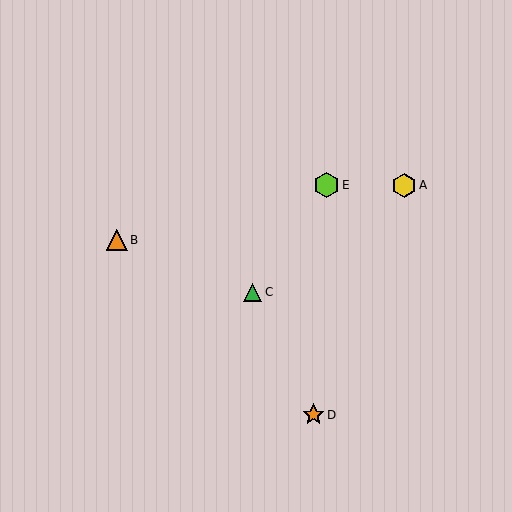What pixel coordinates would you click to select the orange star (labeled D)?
Click at (313, 415) to select the orange star D.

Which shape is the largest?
The lime hexagon (labeled E) is the largest.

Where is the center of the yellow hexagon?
The center of the yellow hexagon is at (404, 185).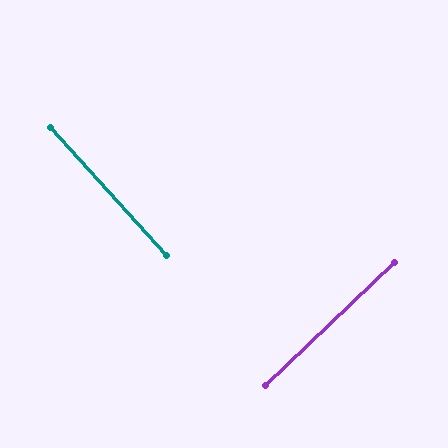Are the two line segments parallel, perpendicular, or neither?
Perpendicular — they meet at approximately 88°.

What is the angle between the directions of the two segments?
Approximately 88 degrees.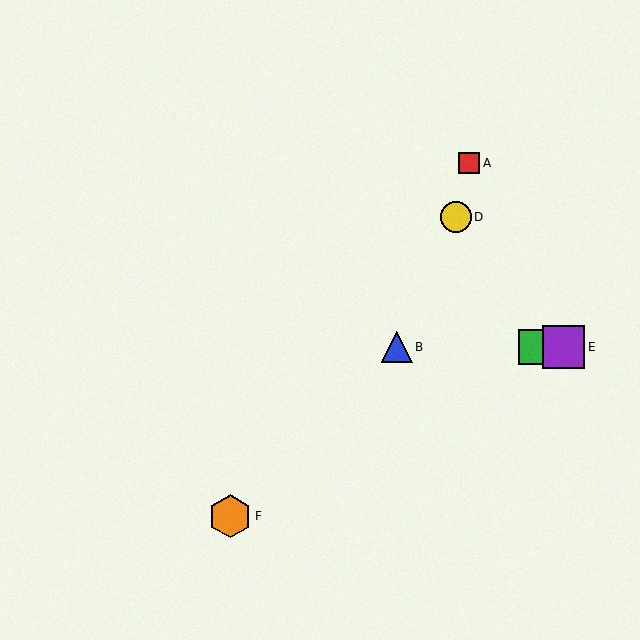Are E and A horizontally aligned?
No, E is at y≈347 and A is at y≈163.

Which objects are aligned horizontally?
Objects B, C, E are aligned horizontally.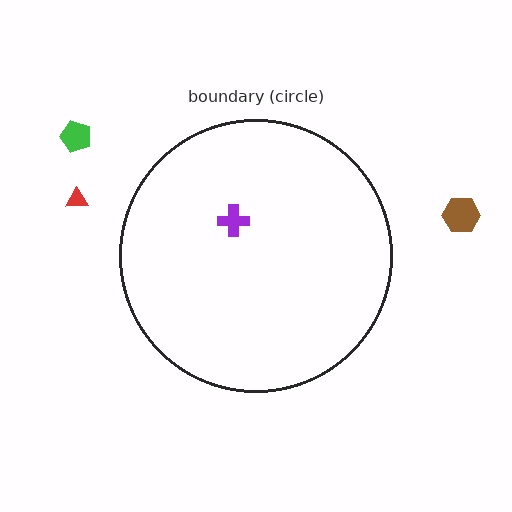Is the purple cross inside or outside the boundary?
Inside.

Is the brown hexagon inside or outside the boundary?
Outside.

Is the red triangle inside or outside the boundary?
Outside.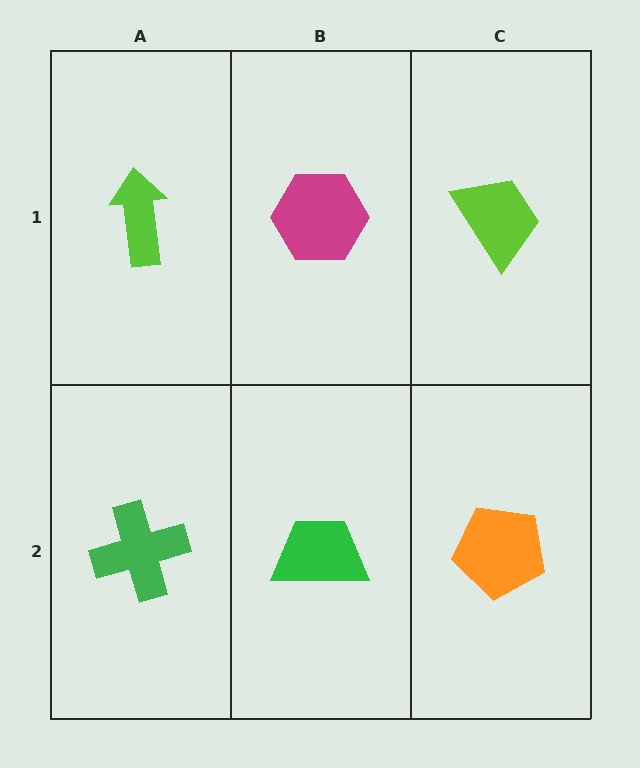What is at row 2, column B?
A green trapezoid.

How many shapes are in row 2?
3 shapes.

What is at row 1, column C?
A lime trapezoid.